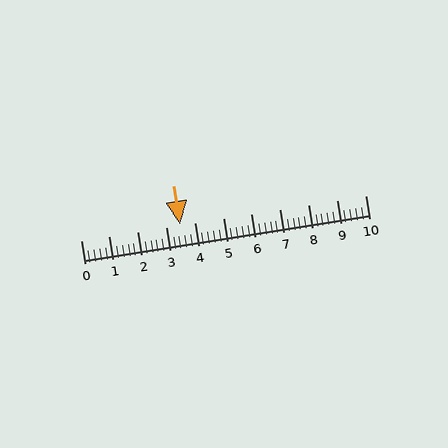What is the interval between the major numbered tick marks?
The major tick marks are spaced 1 units apart.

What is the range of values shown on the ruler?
The ruler shows values from 0 to 10.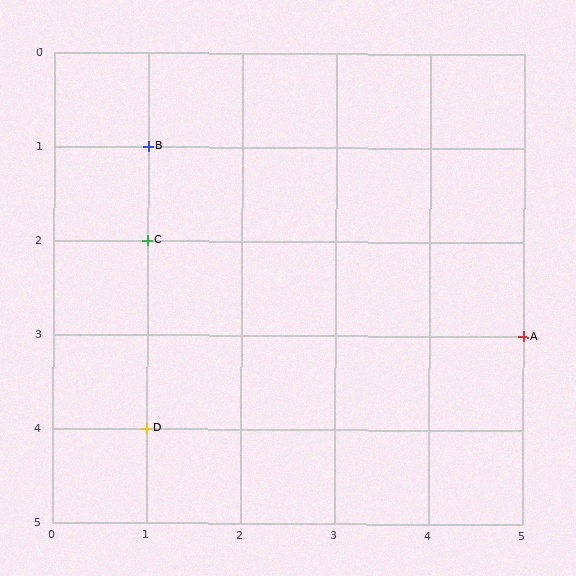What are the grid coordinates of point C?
Point C is at grid coordinates (1, 2).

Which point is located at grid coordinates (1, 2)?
Point C is at (1, 2).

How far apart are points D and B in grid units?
Points D and B are 3 rows apart.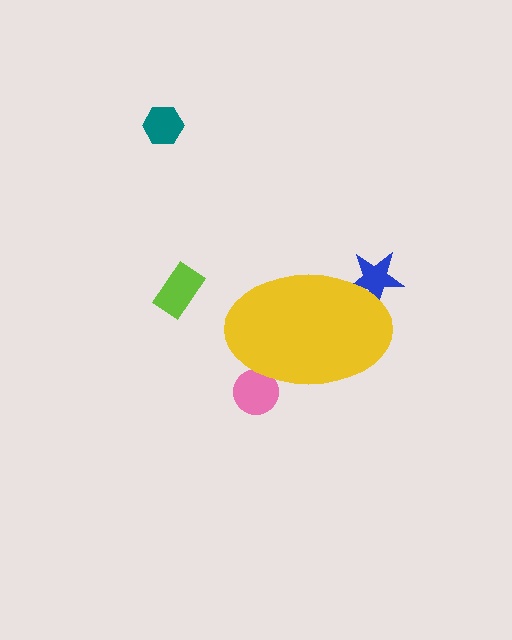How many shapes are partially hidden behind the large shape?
2 shapes are partially hidden.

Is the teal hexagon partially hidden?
No, the teal hexagon is fully visible.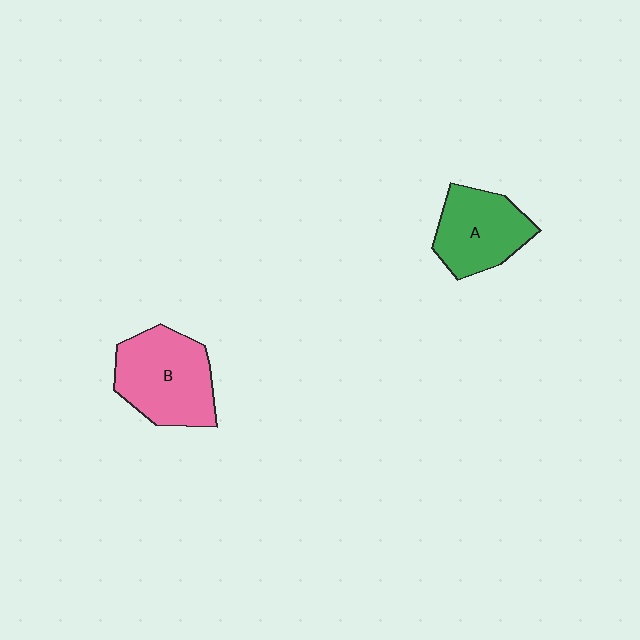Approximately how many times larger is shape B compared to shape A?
Approximately 1.2 times.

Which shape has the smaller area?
Shape A (green).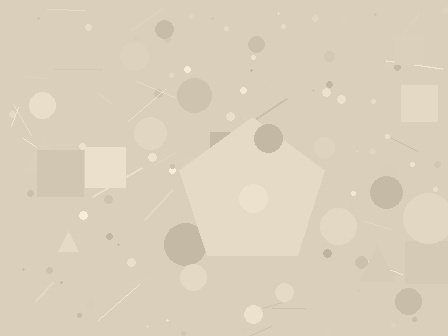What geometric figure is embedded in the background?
A pentagon is embedded in the background.